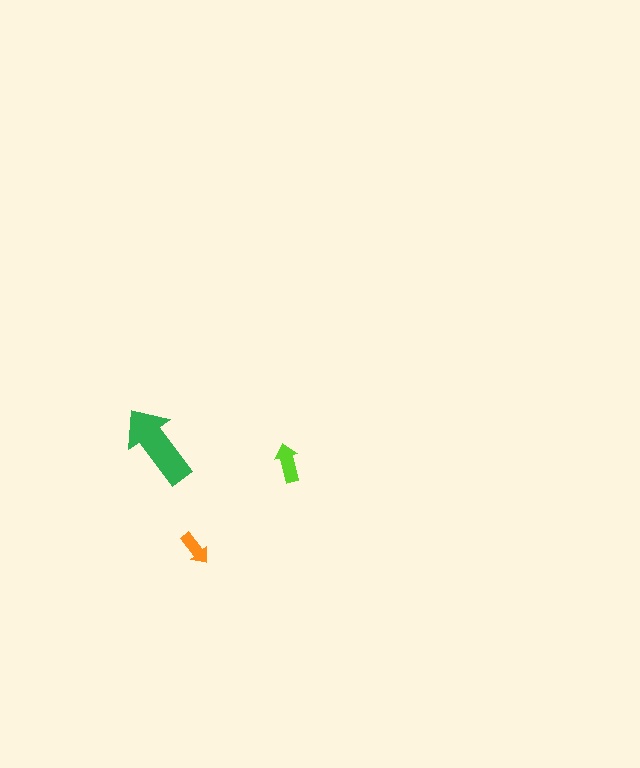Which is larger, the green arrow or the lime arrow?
The green one.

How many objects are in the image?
There are 3 objects in the image.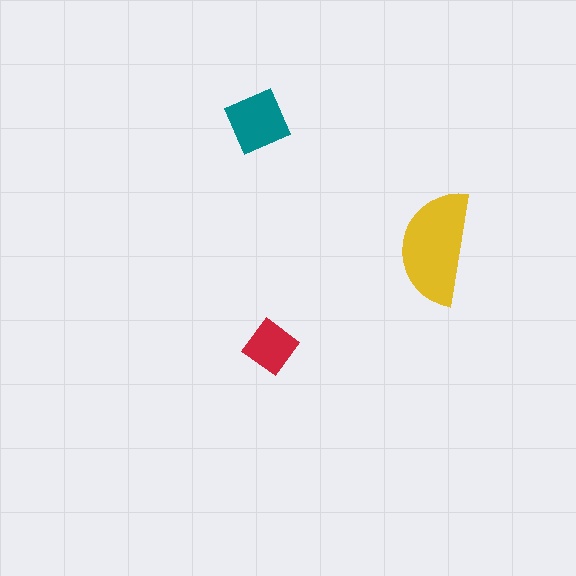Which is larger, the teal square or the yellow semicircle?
The yellow semicircle.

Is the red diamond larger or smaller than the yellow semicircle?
Smaller.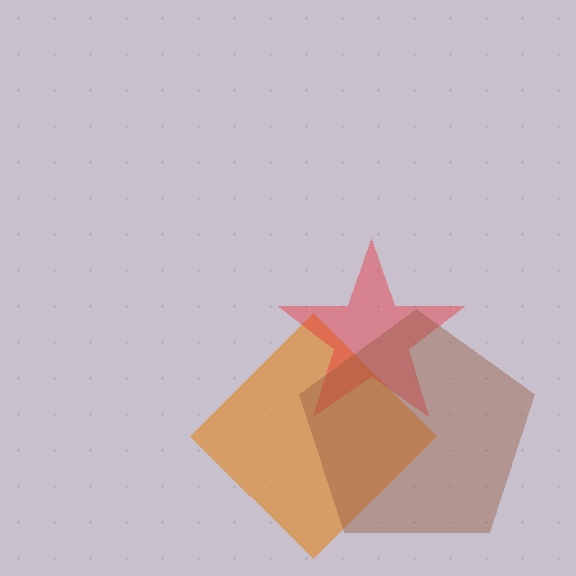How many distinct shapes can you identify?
There are 3 distinct shapes: an orange diamond, a red star, a brown pentagon.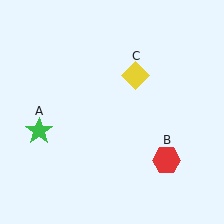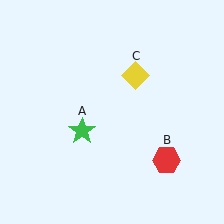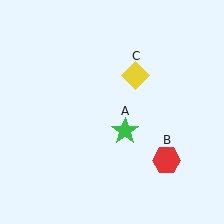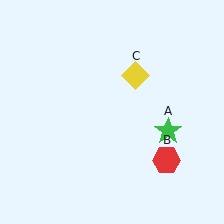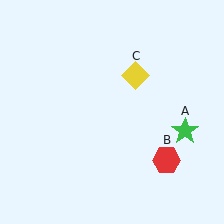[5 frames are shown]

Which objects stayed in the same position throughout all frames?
Red hexagon (object B) and yellow diamond (object C) remained stationary.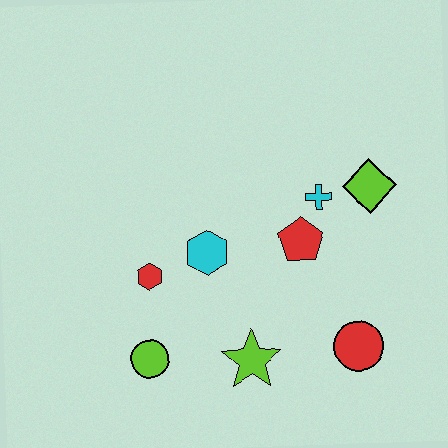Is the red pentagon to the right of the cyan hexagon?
Yes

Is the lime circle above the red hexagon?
No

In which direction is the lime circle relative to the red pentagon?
The lime circle is to the left of the red pentagon.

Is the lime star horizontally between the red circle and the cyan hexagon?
Yes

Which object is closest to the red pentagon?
The cyan cross is closest to the red pentagon.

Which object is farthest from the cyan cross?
The lime circle is farthest from the cyan cross.